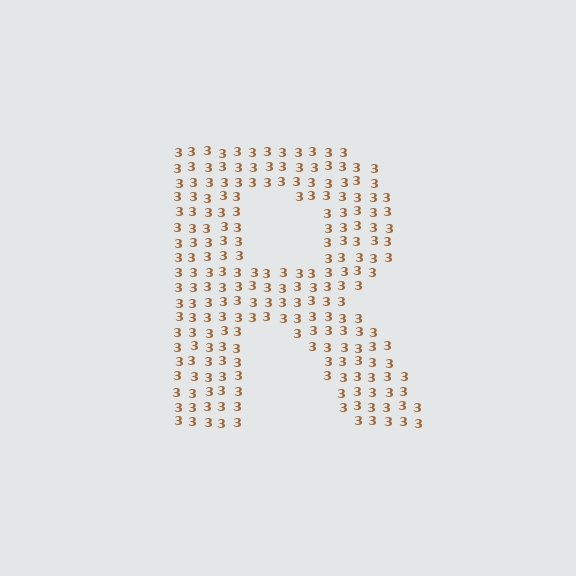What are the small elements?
The small elements are digit 3's.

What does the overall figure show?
The overall figure shows the letter R.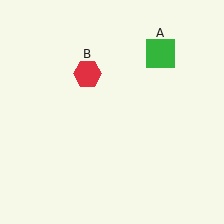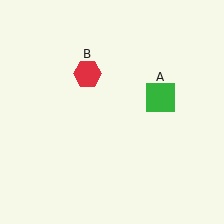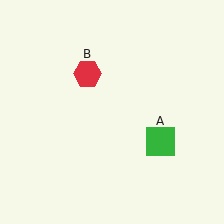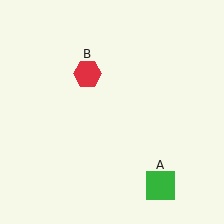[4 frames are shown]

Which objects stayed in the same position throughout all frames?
Red hexagon (object B) remained stationary.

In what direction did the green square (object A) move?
The green square (object A) moved down.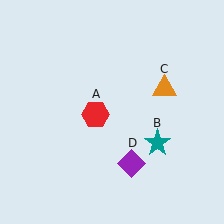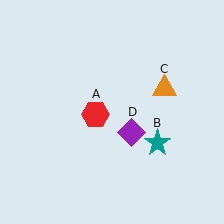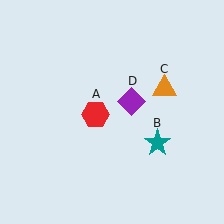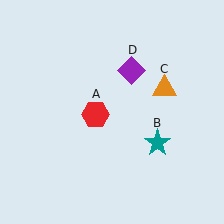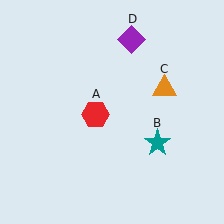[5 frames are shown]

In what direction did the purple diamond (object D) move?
The purple diamond (object D) moved up.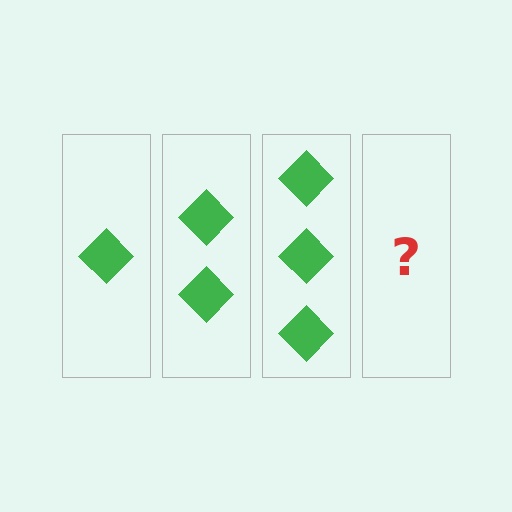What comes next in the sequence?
The next element should be 4 diamonds.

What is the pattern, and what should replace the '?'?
The pattern is that each step adds one more diamond. The '?' should be 4 diamonds.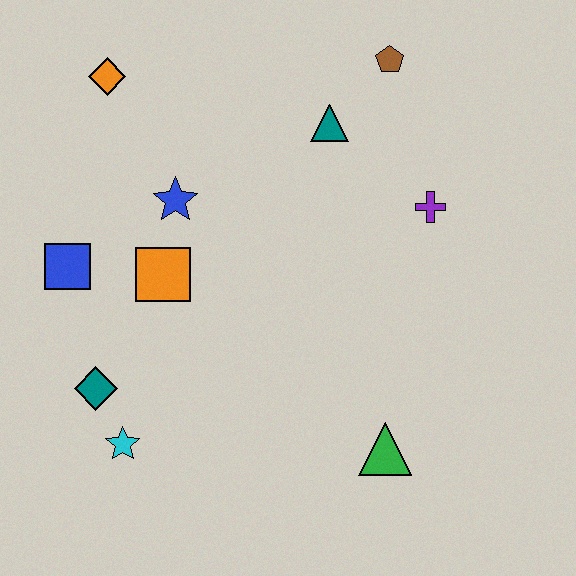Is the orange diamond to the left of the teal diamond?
No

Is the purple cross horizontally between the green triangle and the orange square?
No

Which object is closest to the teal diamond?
The cyan star is closest to the teal diamond.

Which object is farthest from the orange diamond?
The green triangle is farthest from the orange diamond.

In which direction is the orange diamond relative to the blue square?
The orange diamond is above the blue square.